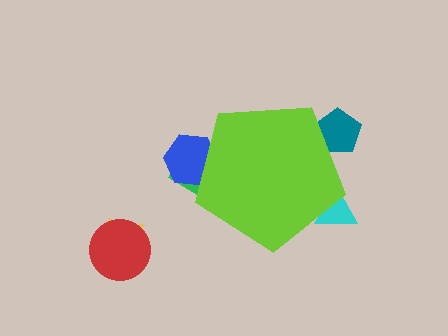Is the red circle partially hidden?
No, the red circle is fully visible.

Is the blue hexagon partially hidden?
Yes, the blue hexagon is partially hidden behind the lime pentagon.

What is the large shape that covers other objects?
A lime pentagon.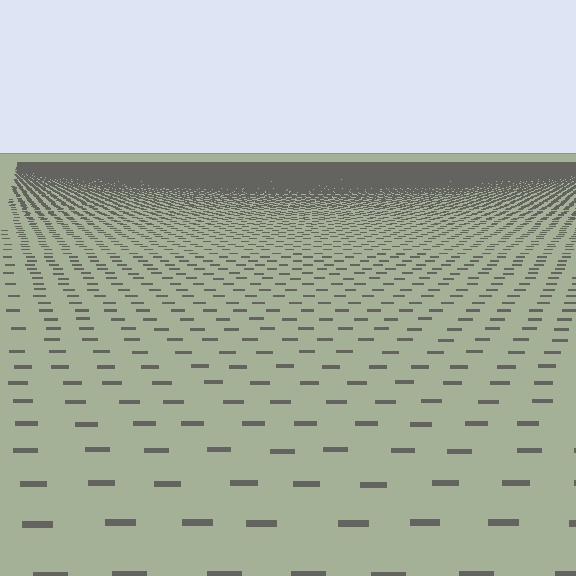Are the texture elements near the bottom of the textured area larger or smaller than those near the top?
Larger. Near the bottom, elements are closer to the viewer and appear at a bigger on-screen size.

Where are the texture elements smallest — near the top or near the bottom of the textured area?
Near the top.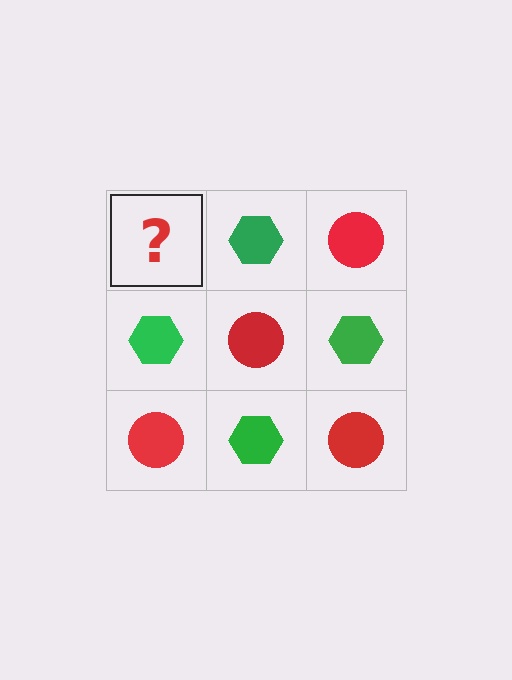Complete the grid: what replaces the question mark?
The question mark should be replaced with a red circle.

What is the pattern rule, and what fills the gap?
The rule is that it alternates red circle and green hexagon in a checkerboard pattern. The gap should be filled with a red circle.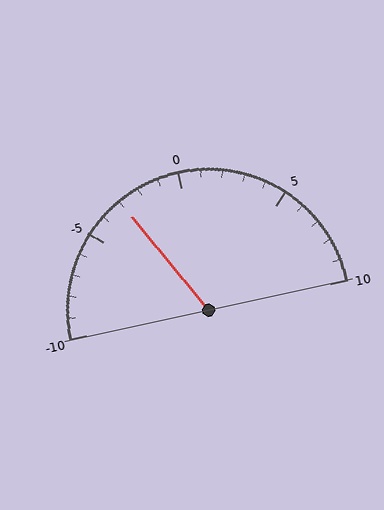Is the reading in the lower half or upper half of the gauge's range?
The reading is in the lower half of the range (-10 to 10).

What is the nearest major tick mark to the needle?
The nearest major tick mark is -5.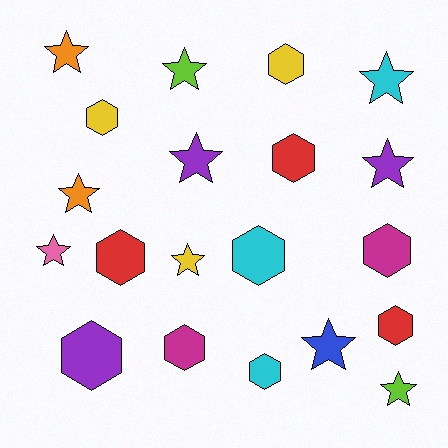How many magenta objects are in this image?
There are 2 magenta objects.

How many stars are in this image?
There are 10 stars.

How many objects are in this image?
There are 20 objects.